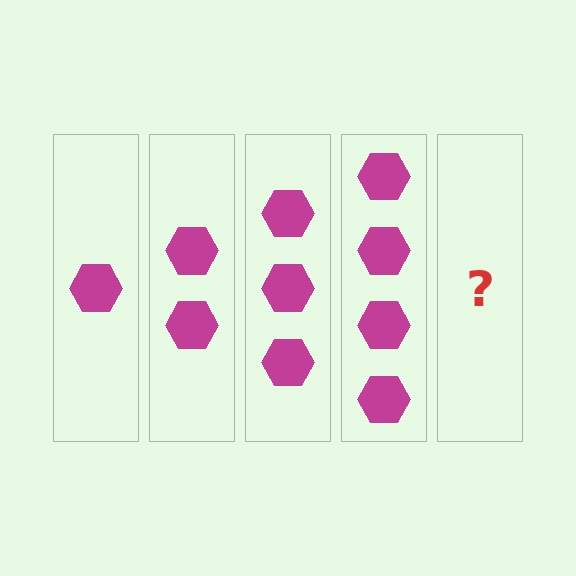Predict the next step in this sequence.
The next step is 5 hexagons.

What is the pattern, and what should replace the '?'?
The pattern is that each step adds one more hexagon. The '?' should be 5 hexagons.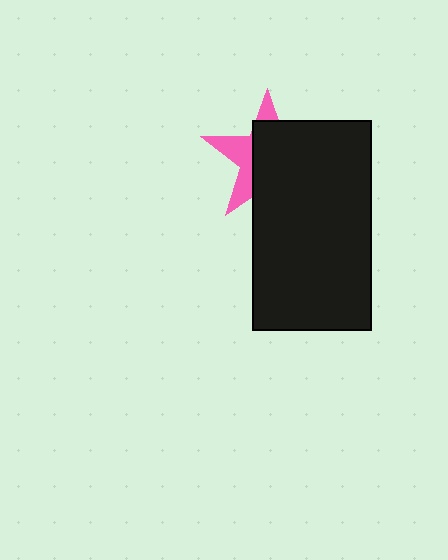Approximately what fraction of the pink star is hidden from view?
Roughly 65% of the pink star is hidden behind the black rectangle.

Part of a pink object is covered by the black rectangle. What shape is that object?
It is a star.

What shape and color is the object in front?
The object in front is a black rectangle.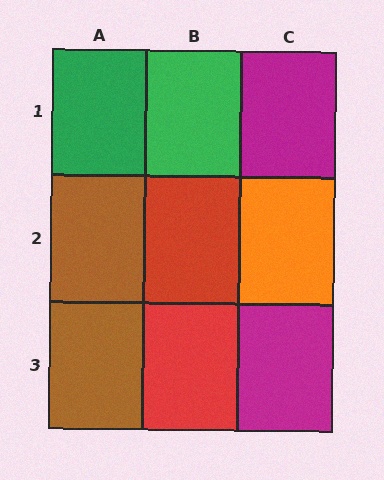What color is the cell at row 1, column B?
Green.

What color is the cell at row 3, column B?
Red.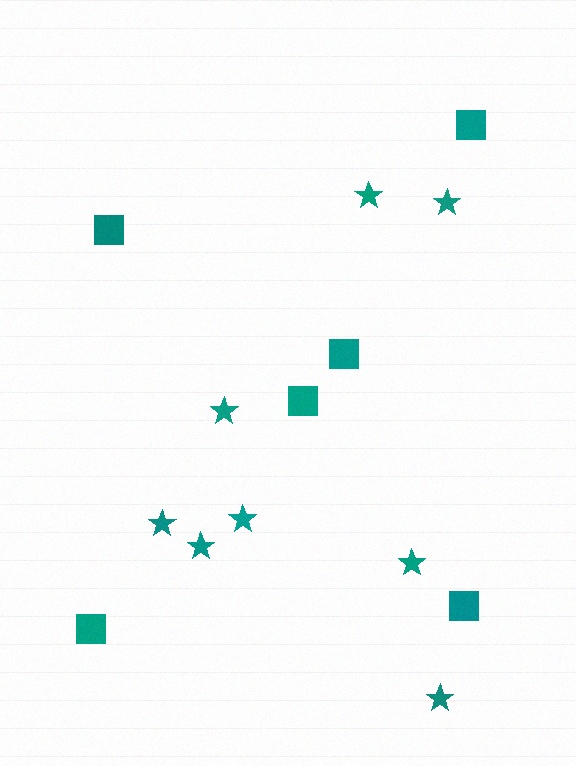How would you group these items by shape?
There are 2 groups: one group of stars (8) and one group of squares (6).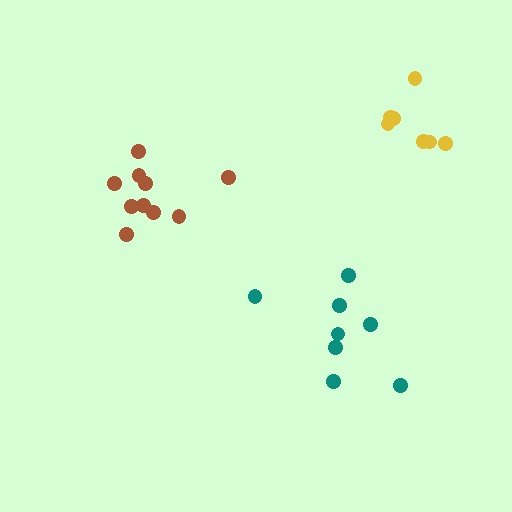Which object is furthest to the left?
The brown cluster is leftmost.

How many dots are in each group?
Group 1: 8 dots, Group 2: 7 dots, Group 3: 10 dots (25 total).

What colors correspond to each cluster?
The clusters are colored: teal, yellow, brown.